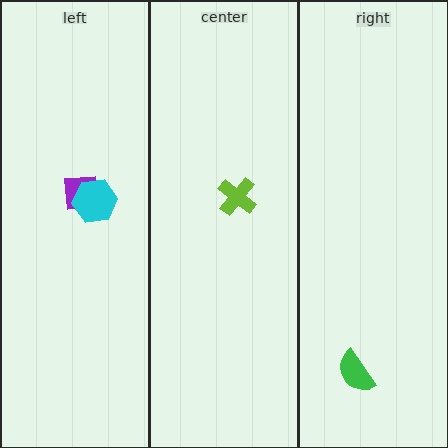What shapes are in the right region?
The green semicircle.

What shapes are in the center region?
The lime cross.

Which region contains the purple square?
The left region.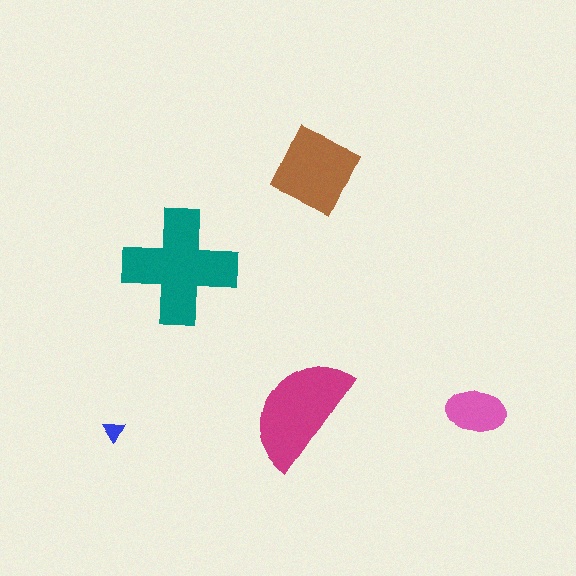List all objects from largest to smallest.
The teal cross, the magenta semicircle, the brown square, the pink ellipse, the blue triangle.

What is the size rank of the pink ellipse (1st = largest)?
4th.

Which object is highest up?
The brown square is topmost.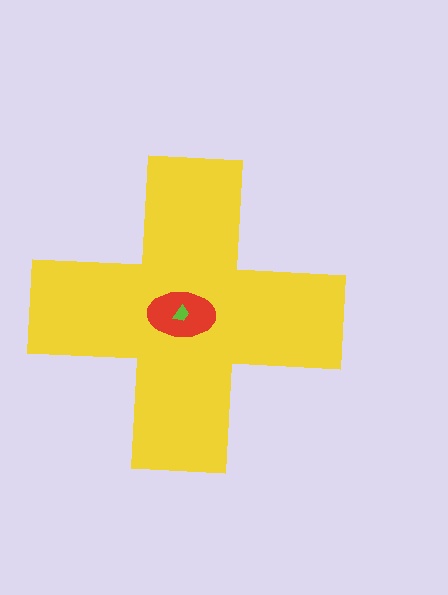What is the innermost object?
The lime trapezoid.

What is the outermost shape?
The yellow cross.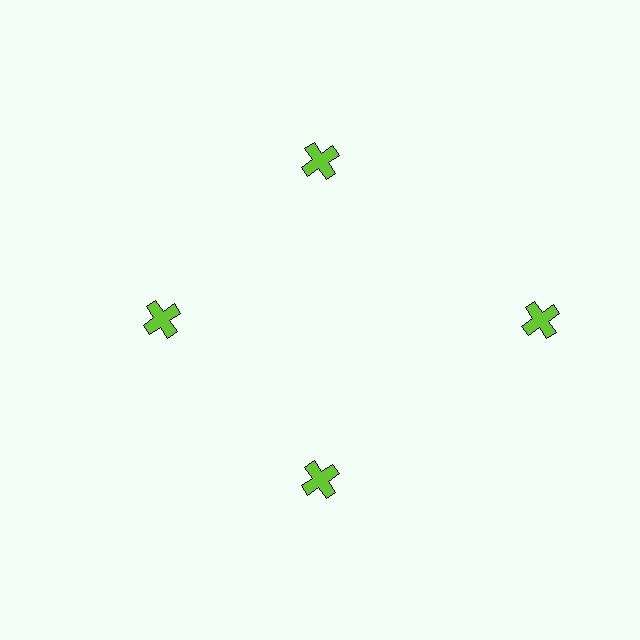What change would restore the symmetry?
The symmetry would be restored by moving it inward, back onto the ring so that all 4 crosses sit at equal angles and equal distance from the center.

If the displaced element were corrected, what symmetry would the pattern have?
It would have 4-fold rotational symmetry — the pattern would map onto itself every 90 degrees.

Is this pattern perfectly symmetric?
No. The 4 lime crosses are arranged in a ring, but one element near the 3 o'clock position is pushed outward from the center, breaking the 4-fold rotational symmetry.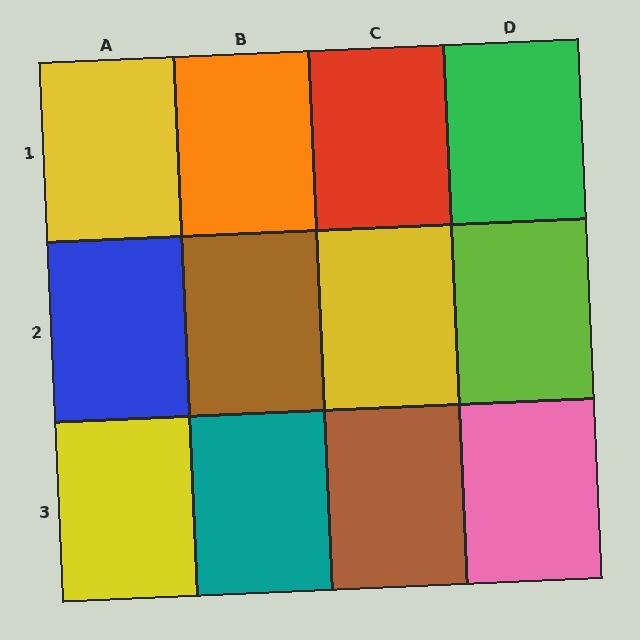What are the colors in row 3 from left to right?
Yellow, teal, brown, pink.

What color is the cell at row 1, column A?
Yellow.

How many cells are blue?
1 cell is blue.